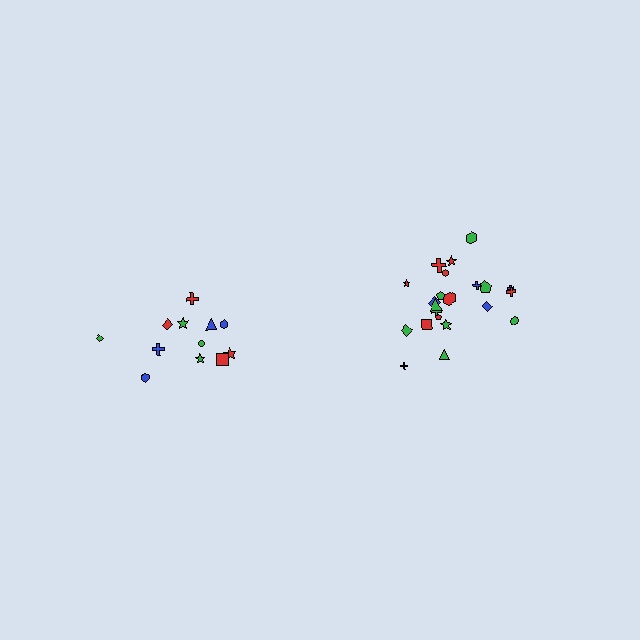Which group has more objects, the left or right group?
The right group.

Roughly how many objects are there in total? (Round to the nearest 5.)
Roughly 35 objects in total.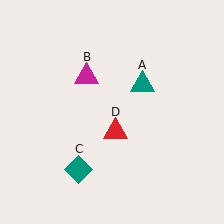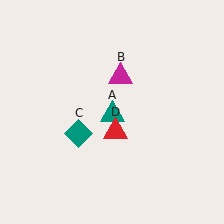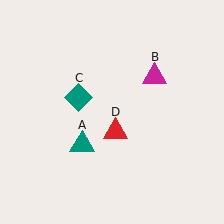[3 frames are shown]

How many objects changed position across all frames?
3 objects changed position: teal triangle (object A), magenta triangle (object B), teal diamond (object C).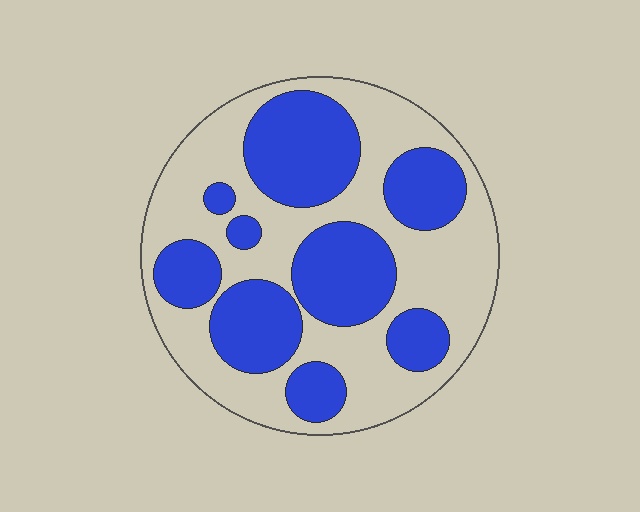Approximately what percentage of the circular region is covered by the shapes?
Approximately 45%.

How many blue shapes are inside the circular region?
9.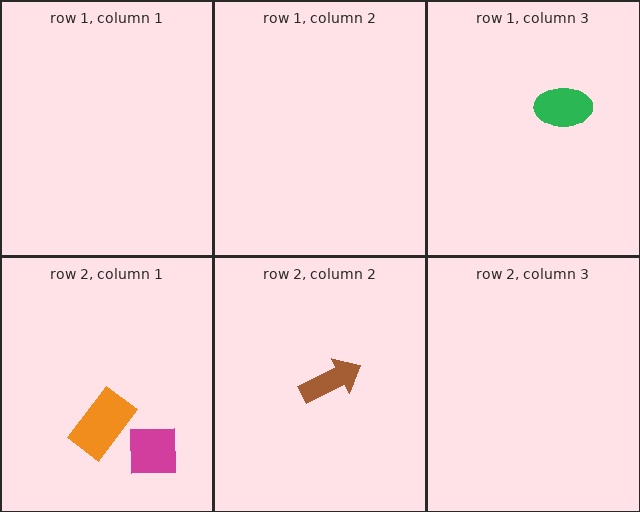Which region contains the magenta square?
The row 2, column 1 region.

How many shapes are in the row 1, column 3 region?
1.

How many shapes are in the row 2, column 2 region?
1.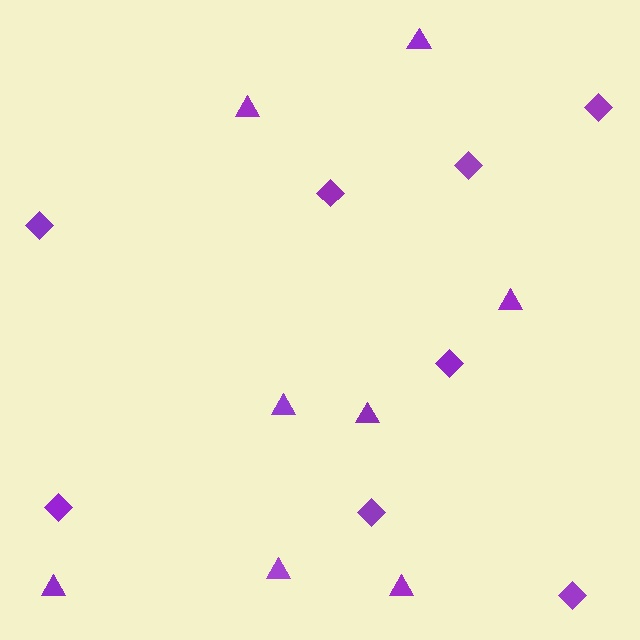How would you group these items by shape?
There are 2 groups: one group of diamonds (8) and one group of triangles (8).